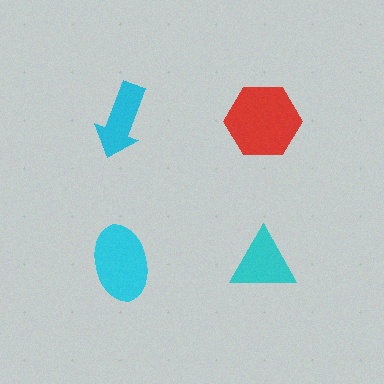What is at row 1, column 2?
A red hexagon.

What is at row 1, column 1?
A cyan arrow.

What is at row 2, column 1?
A cyan ellipse.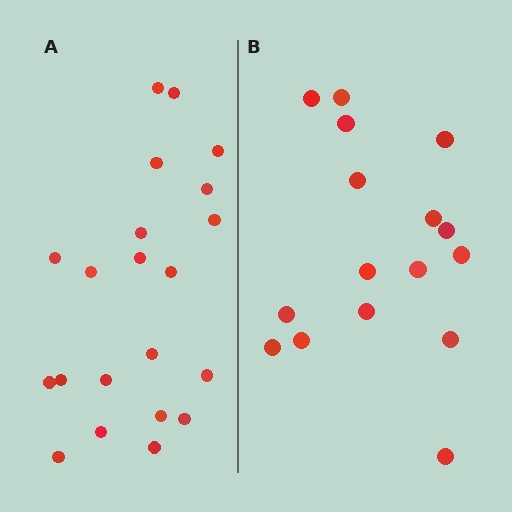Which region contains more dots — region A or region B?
Region A (the left region) has more dots.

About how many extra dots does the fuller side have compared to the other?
Region A has about 5 more dots than region B.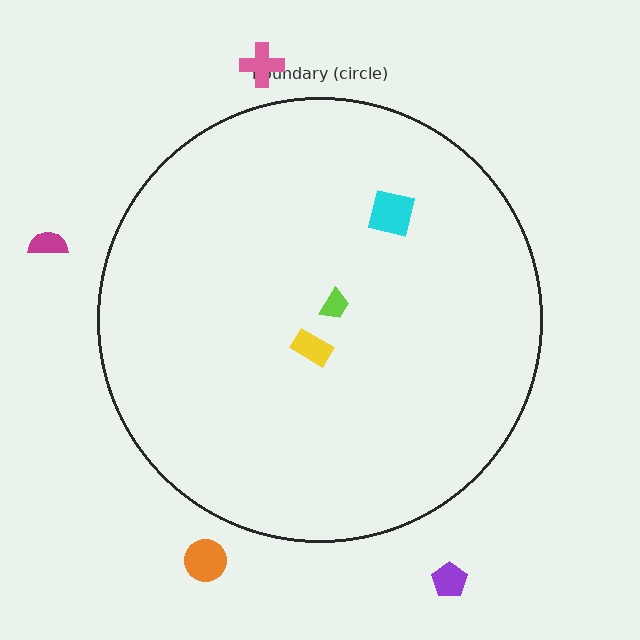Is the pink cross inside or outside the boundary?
Outside.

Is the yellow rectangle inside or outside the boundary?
Inside.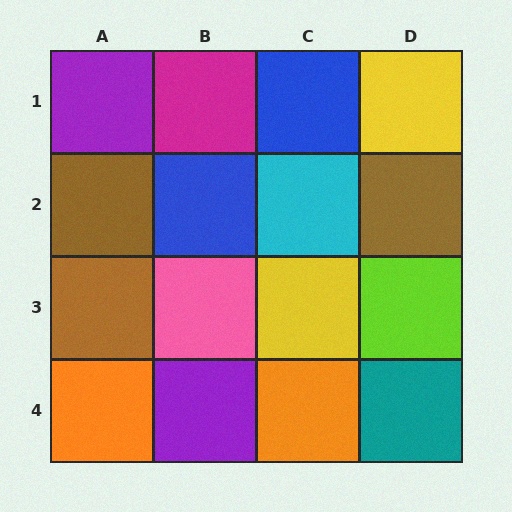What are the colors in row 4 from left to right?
Orange, purple, orange, teal.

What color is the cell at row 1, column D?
Yellow.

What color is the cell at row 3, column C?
Yellow.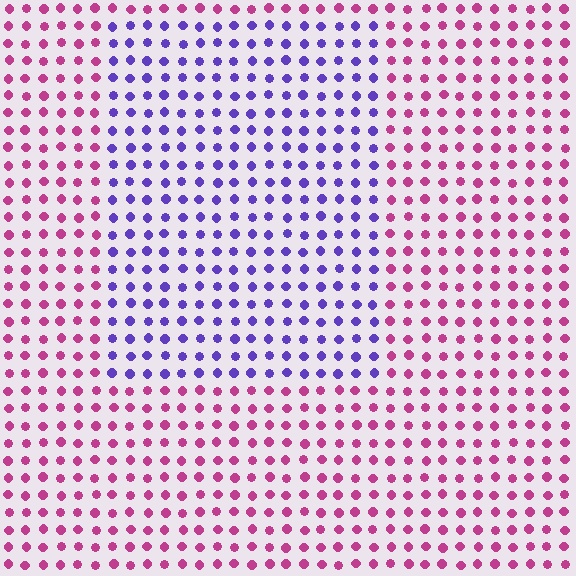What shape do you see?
I see a rectangle.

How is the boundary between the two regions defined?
The boundary is defined purely by a slight shift in hue (about 67 degrees). Spacing, size, and orientation are identical on both sides.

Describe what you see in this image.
The image is filled with small magenta elements in a uniform arrangement. A rectangle-shaped region is visible where the elements are tinted to a slightly different hue, forming a subtle color boundary.